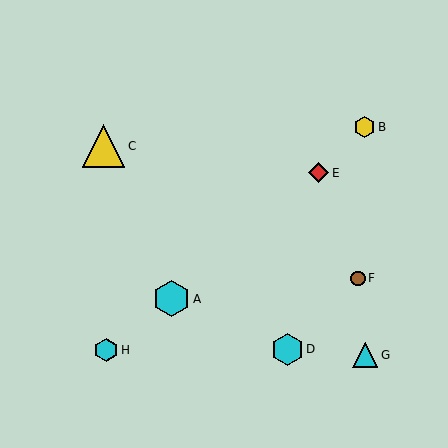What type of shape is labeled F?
Shape F is a brown circle.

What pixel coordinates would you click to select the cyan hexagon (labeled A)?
Click at (171, 299) to select the cyan hexagon A.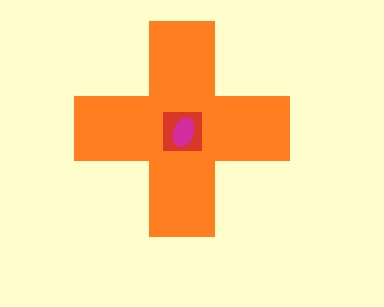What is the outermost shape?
The orange cross.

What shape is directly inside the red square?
The magenta ellipse.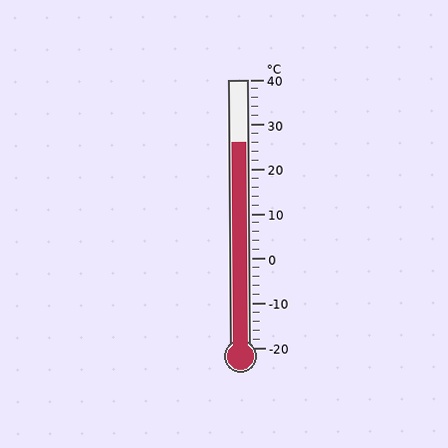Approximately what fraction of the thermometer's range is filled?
The thermometer is filled to approximately 75% of its range.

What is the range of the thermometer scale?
The thermometer scale ranges from -20°C to 40°C.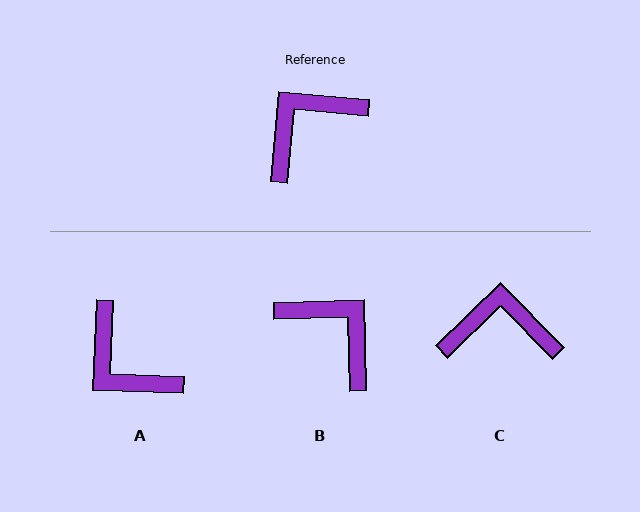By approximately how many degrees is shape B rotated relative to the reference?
Approximately 83 degrees clockwise.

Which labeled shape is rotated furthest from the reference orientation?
A, about 93 degrees away.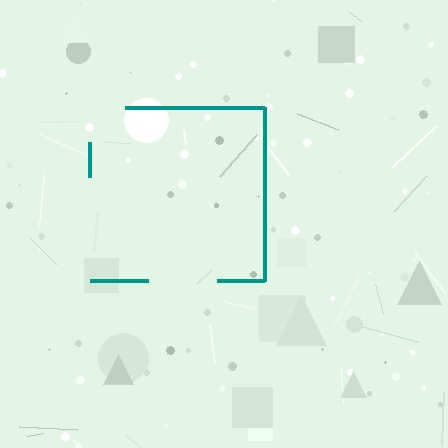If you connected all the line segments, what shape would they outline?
They would outline a square.